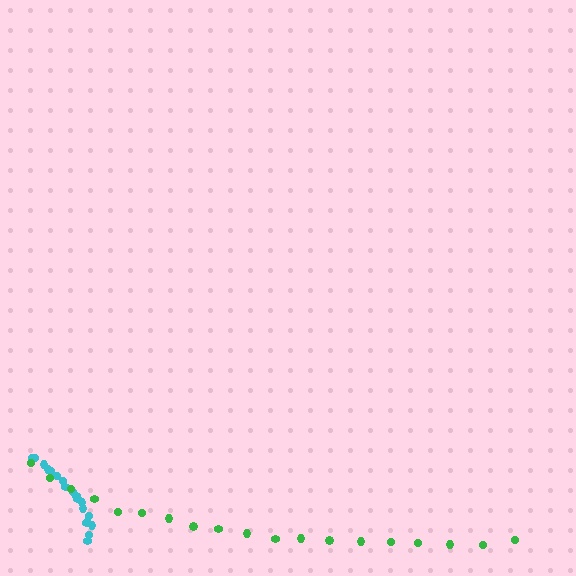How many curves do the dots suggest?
There are 2 distinct paths.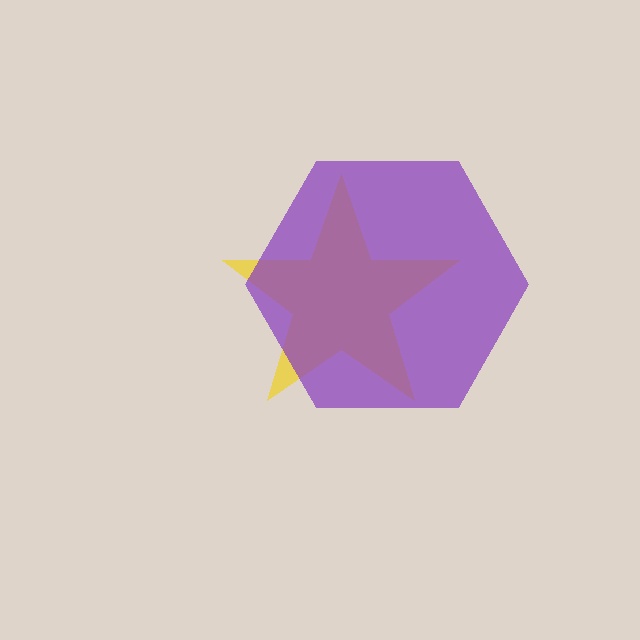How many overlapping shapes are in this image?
There are 2 overlapping shapes in the image.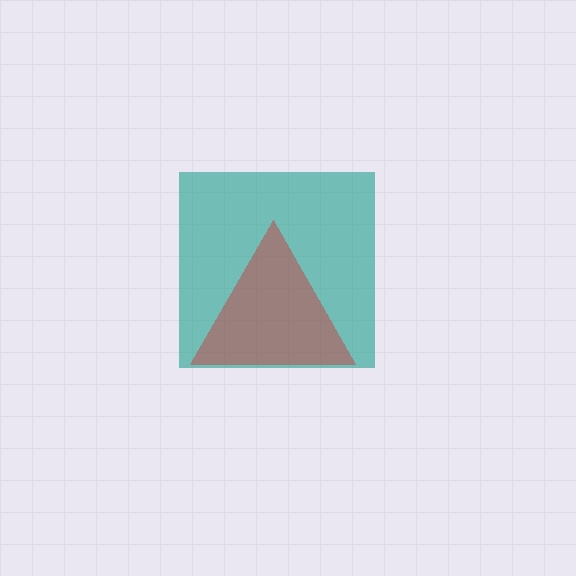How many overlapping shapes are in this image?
There are 2 overlapping shapes in the image.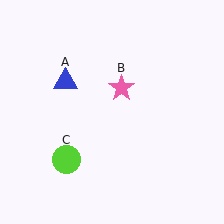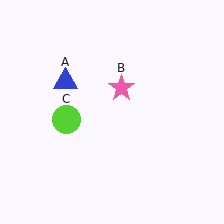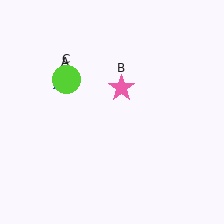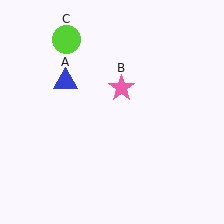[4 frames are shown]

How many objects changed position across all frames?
1 object changed position: lime circle (object C).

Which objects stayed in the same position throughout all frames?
Blue triangle (object A) and pink star (object B) remained stationary.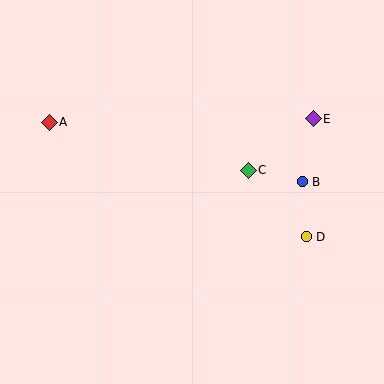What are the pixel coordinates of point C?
Point C is at (248, 170).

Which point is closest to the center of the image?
Point C at (248, 170) is closest to the center.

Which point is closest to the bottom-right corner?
Point D is closest to the bottom-right corner.